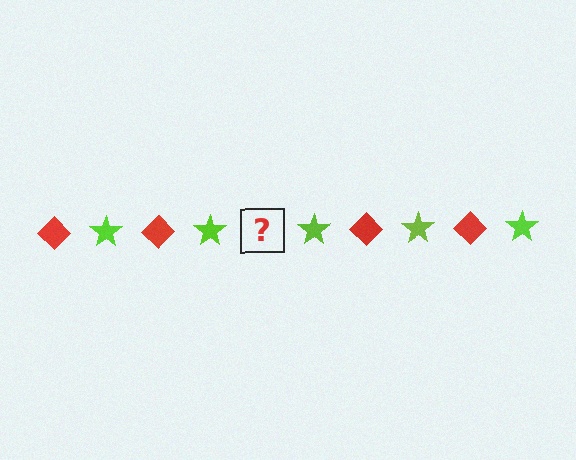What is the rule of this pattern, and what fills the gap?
The rule is that the pattern alternates between red diamond and lime star. The gap should be filled with a red diamond.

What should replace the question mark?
The question mark should be replaced with a red diamond.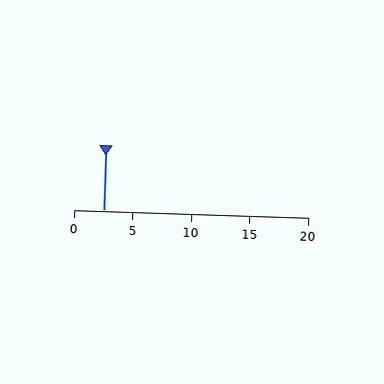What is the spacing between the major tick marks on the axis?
The major ticks are spaced 5 apart.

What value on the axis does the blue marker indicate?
The marker indicates approximately 2.5.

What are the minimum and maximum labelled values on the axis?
The axis runs from 0 to 20.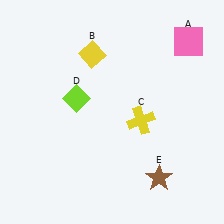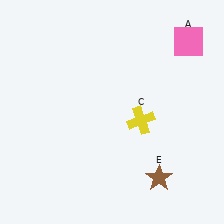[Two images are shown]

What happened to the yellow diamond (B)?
The yellow diamond (B) was removed in Image 2. It was in the top-left area of Image 1.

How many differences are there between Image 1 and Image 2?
There are 2 differences between the two images.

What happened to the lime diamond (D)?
The lime diamond (D) was removed in Image 2. It was in the top-left area of Image 1.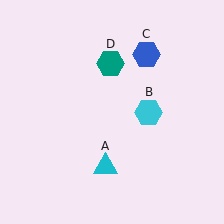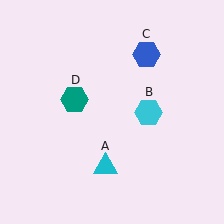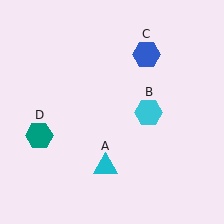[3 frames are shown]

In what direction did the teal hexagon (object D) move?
The teal hexagon (object D) moved down and to the left.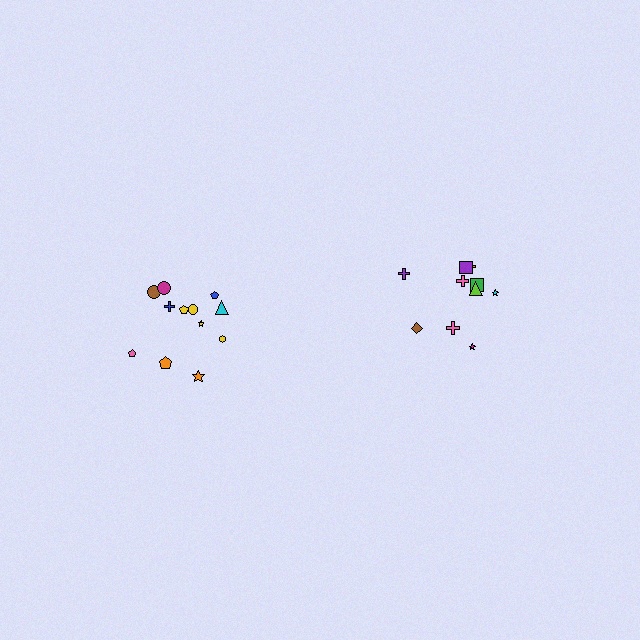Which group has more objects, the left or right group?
The left group.